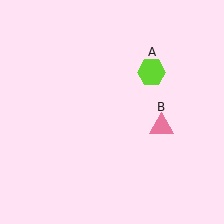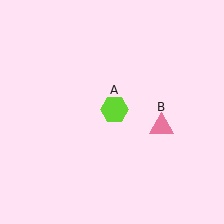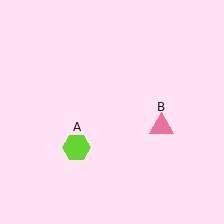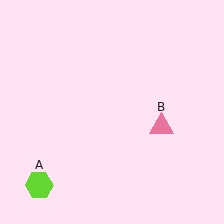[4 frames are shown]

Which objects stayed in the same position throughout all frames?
Pink triangle (object B) remained stationary.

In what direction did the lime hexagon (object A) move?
The lime hexagon (object A) moved down and to the left.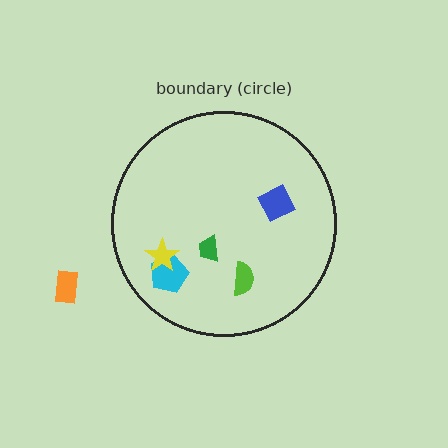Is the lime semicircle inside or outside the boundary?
Inside.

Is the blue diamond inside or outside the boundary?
Inside.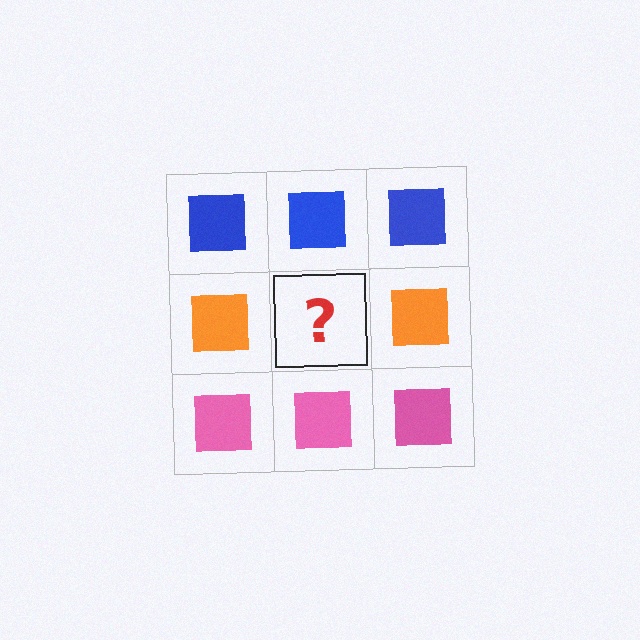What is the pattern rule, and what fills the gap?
The rule is that each row has a consistent color. The gap should be filled with an orange square.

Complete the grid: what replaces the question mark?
The question mark should be replaced with an orange square.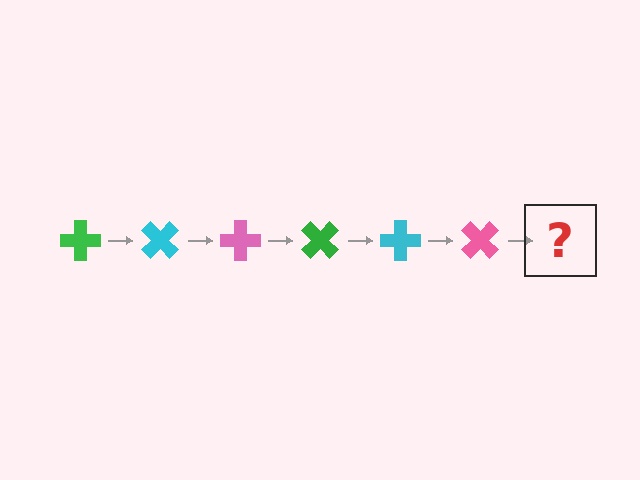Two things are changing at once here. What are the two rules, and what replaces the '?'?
The two rules are that it rotates 45 degrees each step and the color cycles through green, cyan, and pink. The '?' should be a green cross, rotated 270 degrees from the start.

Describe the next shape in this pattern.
It should be a green cross, rotated 270 degrees from the start.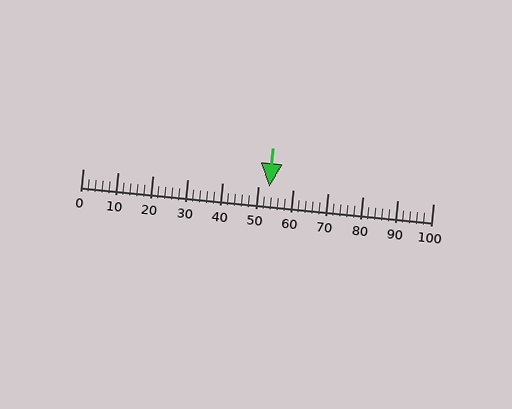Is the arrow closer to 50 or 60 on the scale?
The arrow is closer to 50.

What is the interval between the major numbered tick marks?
The major tick marks are spaced 10 units apart.